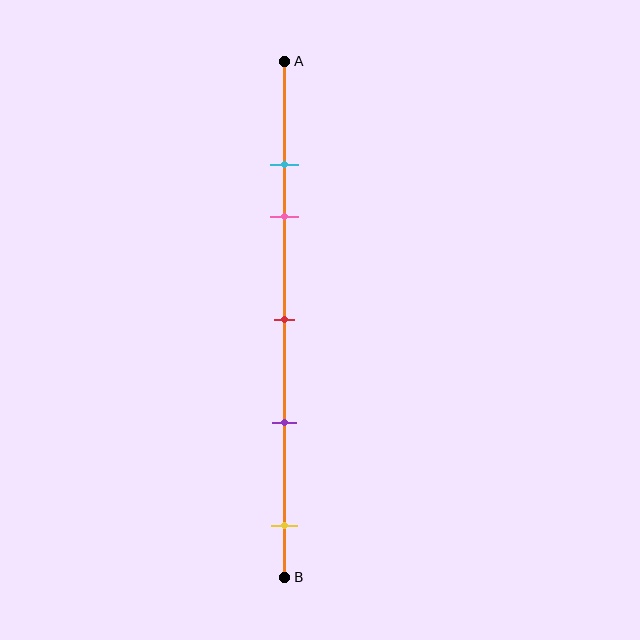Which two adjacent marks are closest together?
The cyan and pink marks are the closest adjacent pair.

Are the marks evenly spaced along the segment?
No, the marks are not evenly spaced.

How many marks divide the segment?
There are 5 marks dividing the segment.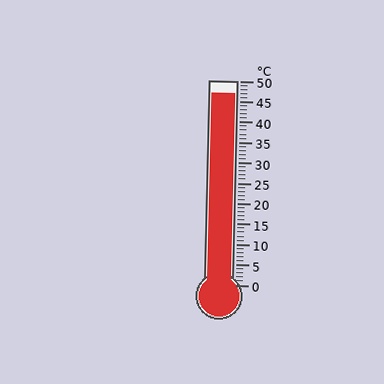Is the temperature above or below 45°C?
The temperature is above 45°C.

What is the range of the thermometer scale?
The thermometer scale ranges from 0°C to 50°C.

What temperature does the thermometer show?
The thermometer shows approximately 47°C.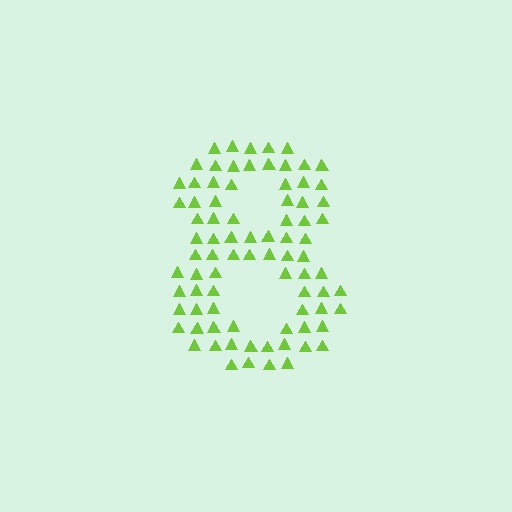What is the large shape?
The large shape is the digit 8.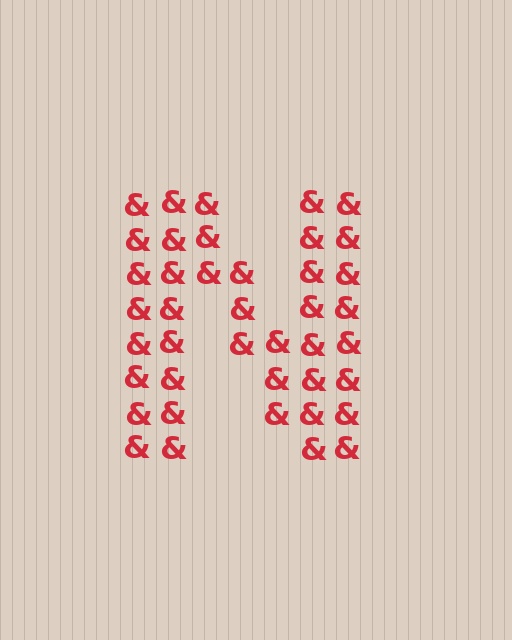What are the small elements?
The small elements are ampersands.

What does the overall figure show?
The overall figure shows the letter N.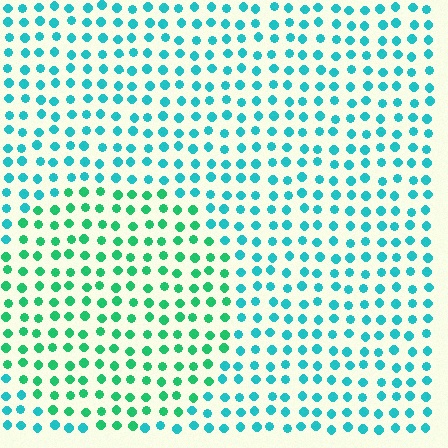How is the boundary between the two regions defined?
The boundary is defined purely by a slight shift in hue (about 34 degrees). Spacing, size, and orientation are identical on both sides.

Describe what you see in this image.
The image is filled with small cyan elements in a uniform arrangement. A circle-shaped region is visible where the elements are tinted to a slightly different hue, forming a subtle color boundary.